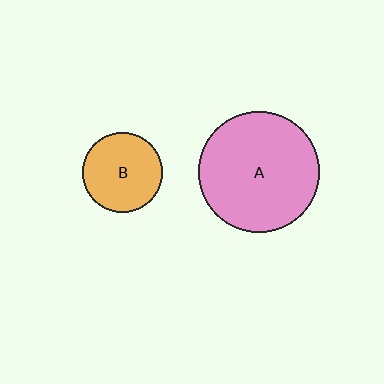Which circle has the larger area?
Circle A (pink).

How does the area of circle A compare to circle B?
Approximately 2.3 times.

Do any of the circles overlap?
No, none of the circles overlap.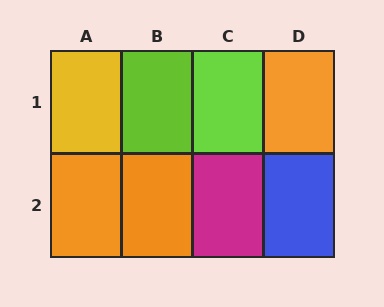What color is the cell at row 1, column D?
Orange.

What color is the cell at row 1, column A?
Yellow.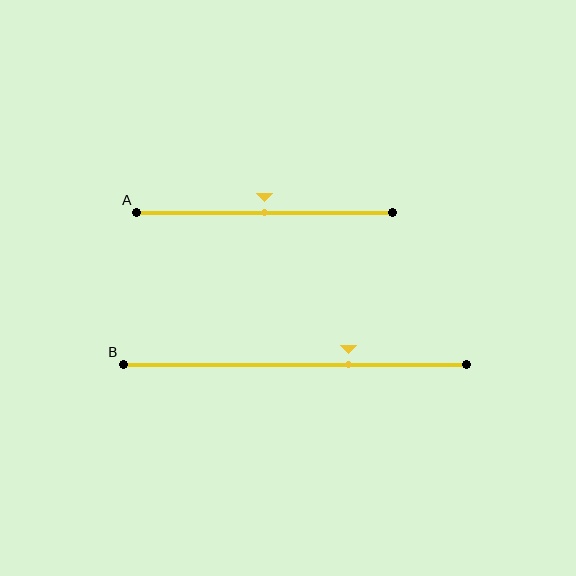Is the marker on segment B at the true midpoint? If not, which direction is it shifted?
No, the marker on segment B is shifted to the right by about 16% of the segment length.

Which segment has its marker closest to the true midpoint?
Segment A has its marker closest to the true midpoint.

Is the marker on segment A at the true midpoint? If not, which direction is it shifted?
Yes, the marker on segment A is at the true midpoint.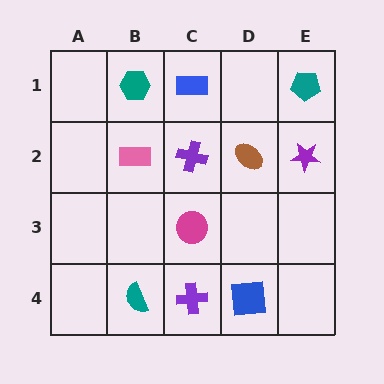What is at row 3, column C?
A magenta circle.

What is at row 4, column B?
A teal semicircle.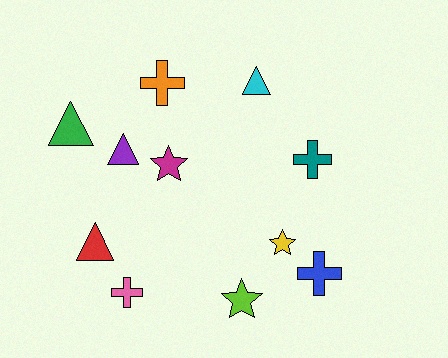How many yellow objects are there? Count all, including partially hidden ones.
There is 1 yellow object.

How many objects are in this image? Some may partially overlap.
There are 11 objects.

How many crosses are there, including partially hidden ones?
There are 4 crosses.